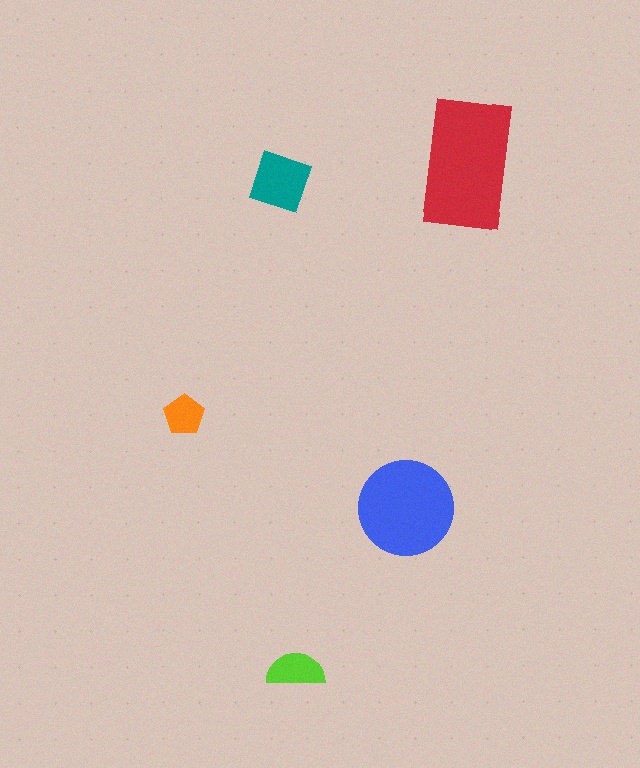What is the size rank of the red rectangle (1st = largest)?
1st.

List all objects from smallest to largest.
The orange pentagon, the lime semicircle, the teal square, the blue circle, the red rectangle.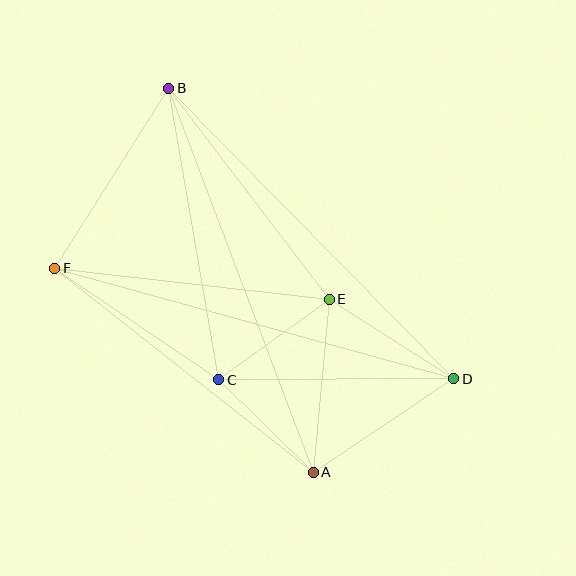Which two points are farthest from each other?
Points D and F are farthest from each other.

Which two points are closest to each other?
Points A and C are closest to each other.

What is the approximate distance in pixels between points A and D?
The distance between A and D is approximately 169 pixels.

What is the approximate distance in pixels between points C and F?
The distance between C and F is approximately 198 pixels.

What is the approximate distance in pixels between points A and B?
The distance between A and B is approximately 410 pixels.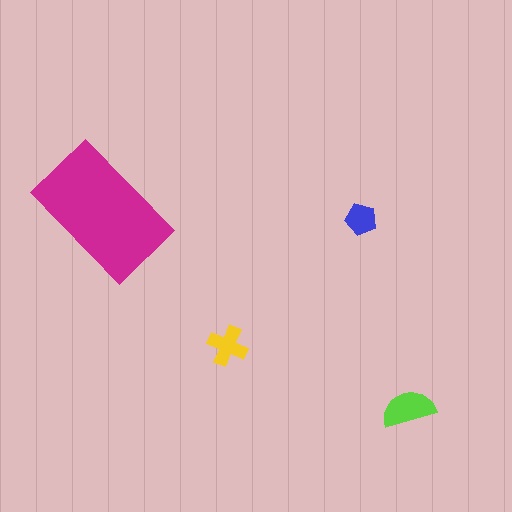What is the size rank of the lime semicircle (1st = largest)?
2nd.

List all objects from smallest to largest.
The blue pentagon, the yellow cross, the lime semicircle, the magenta rectangle.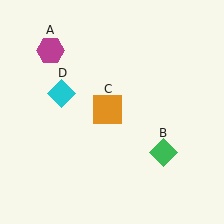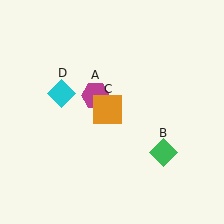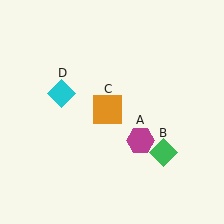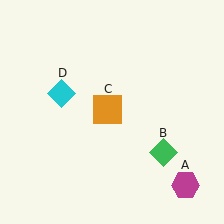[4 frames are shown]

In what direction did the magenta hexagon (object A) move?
The magenta hexagon (object A) moved down and to the right.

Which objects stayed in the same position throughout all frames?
Green diamond (object B) and orange square (object C) and cyan diamond (object D) remained stationary.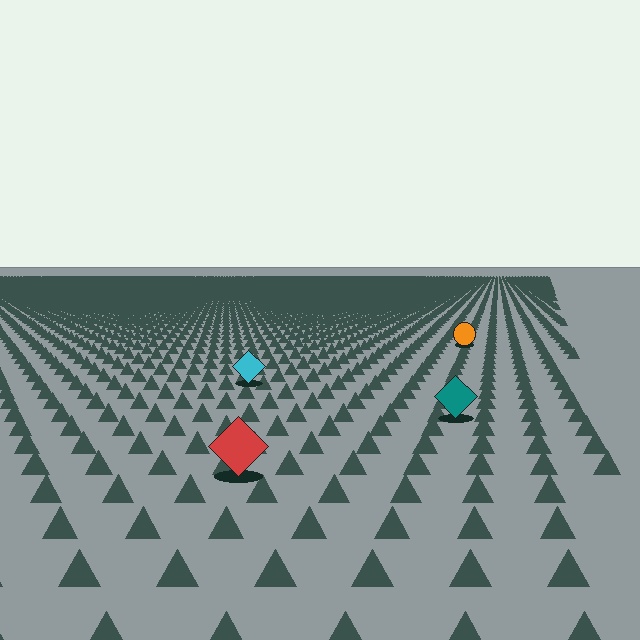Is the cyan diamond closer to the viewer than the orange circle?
Yes. The cyan diamond is closer — you can tell from the texture gradient: the ground texture is coarser near it.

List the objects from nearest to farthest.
From nearest to farthest: the red diamond, the teal diamond, the cyan diamond, the orange circle.